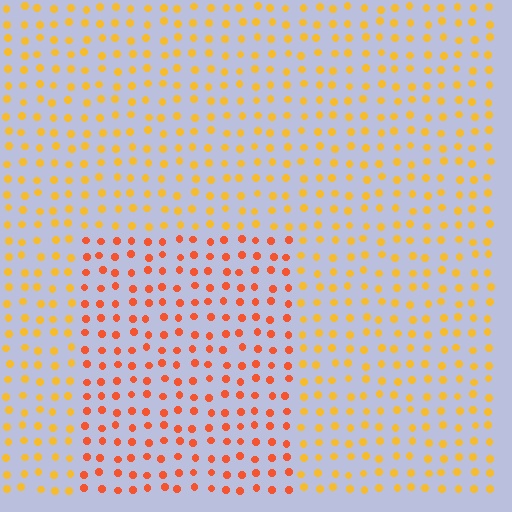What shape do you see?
I see a rectangle.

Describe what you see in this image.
The image is filled with small yellow elements in a uniform arrangement. A rectangle-shaped region is visible where the elements are tinted to a slightly different hue, forming a subtle color boundary.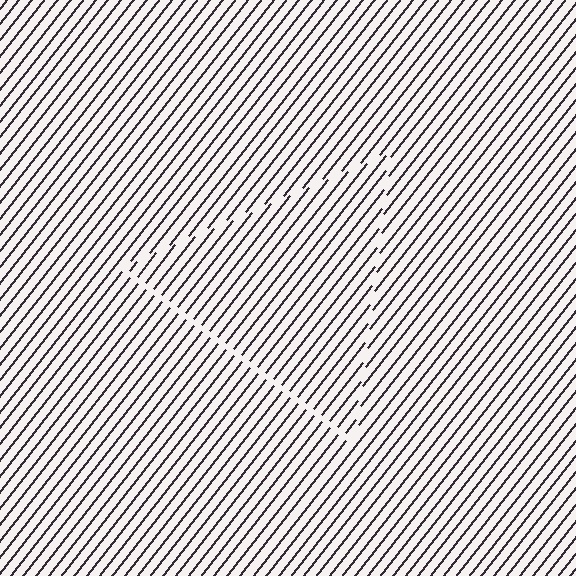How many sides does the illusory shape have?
3 sides — the line-ends trace a triangle.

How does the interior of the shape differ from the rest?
The interior of the shape contains the same grating, shifted by half a period — the contour is defined by the phase discontinuity where line-ends from the inner and outer gratings abut.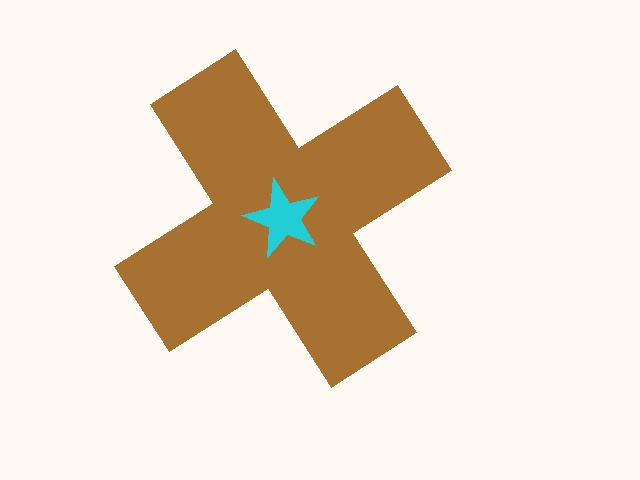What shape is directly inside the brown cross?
The cyan star.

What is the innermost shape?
The cyan star.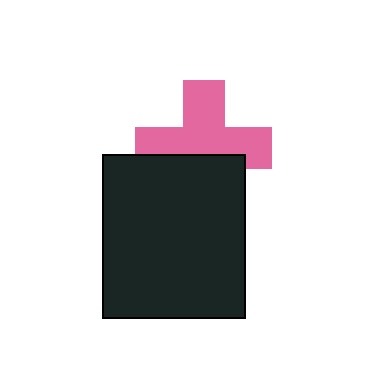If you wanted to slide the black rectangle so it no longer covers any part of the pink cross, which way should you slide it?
Slide it down — that is the most direct way to separate the two shapes.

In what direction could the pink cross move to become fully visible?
The pink cross could move up. That would shift it out from behind the black rectangle entirely.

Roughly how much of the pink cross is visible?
About half of it is visible (roughly 61%).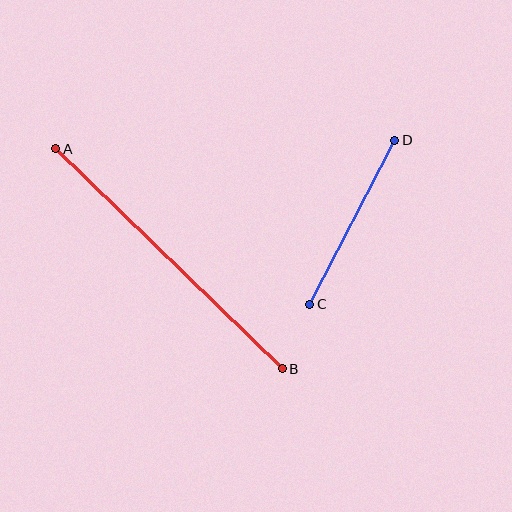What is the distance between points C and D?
The distance is approximately 185 pixels.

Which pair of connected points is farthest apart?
Points A and B are farthest apart.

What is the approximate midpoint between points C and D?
The midpoint is at approximately (352, 222) pixels.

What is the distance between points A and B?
The distance is approximately 316 pixels.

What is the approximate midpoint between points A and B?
The midpoint is at approximately (169, 259) pixels.